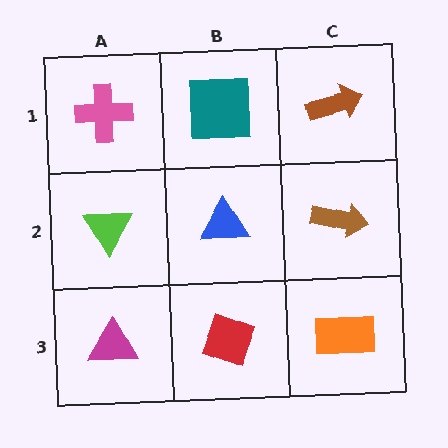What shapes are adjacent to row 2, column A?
A pink cross (row 1, column A), a magenta triangle (row 3, column A), a blue triangle (row 2, column B).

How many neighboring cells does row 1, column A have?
2.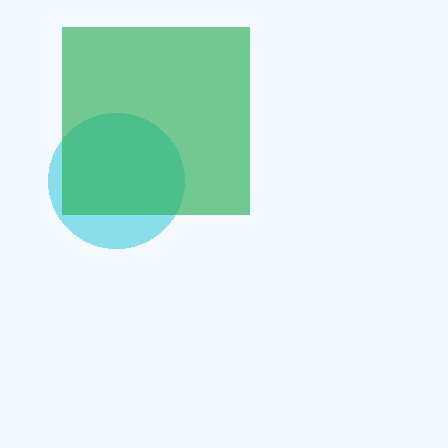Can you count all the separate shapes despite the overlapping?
Yes, there are 2 separate shapes.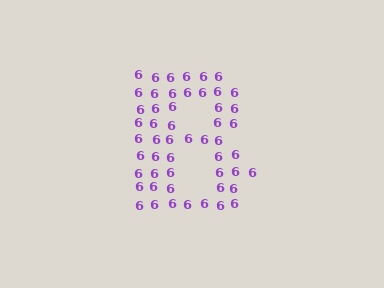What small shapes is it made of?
It is made of small digit 6's.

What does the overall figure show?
The overall figure shows the letter B.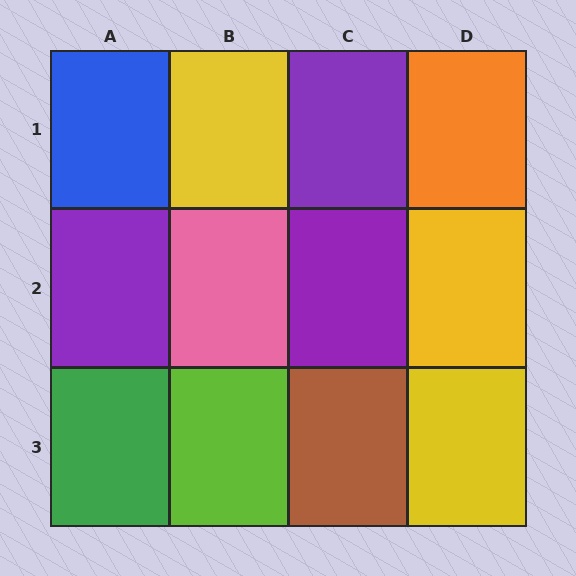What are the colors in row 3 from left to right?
Green, lime, brown, yellow.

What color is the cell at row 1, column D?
Orange.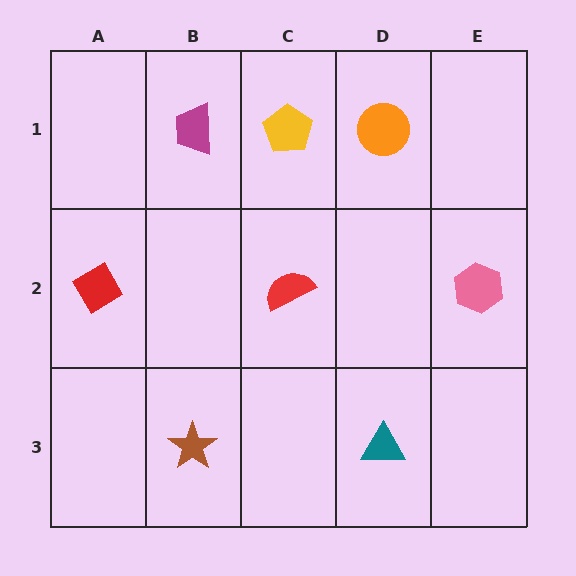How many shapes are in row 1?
3 shapes.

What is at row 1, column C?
A yellow pentagon.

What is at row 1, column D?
An orange circle.